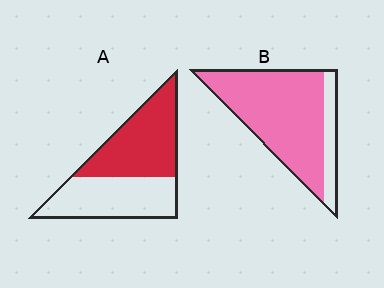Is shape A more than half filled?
Roughly half.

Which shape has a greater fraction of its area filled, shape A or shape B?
Shape B.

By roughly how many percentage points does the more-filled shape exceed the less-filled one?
By roughly 30 percentage points (B over A).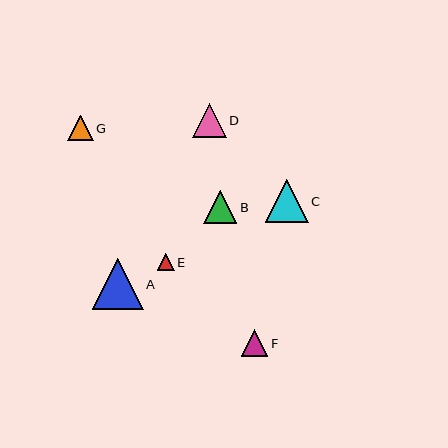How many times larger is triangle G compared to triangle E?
Triangle G is approximately 1.5 times the size of triangle E.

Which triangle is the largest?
Triangle A is the largest with a size of approximately 51 pixels.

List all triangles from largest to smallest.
From largest to smallest: A, C, B, D, F, G, E.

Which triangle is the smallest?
Triangle E is the smallest with a size of approximately 17 pixels.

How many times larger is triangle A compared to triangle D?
Triangle A is approximately 1.5 times the size of triangle D.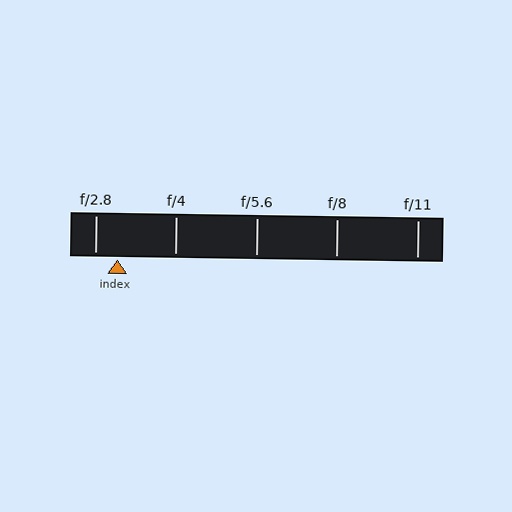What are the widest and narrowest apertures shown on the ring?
The widest aperture shown is f/2.8 and the narrowest is f/11.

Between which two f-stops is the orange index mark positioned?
The index mark is between f/2.8 and f/4.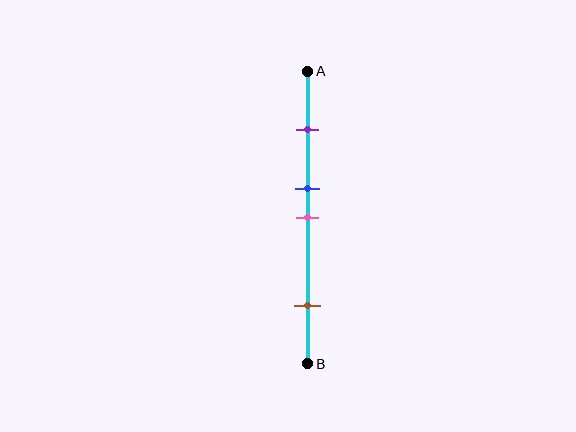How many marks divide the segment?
There are 4 marks dividing the segment.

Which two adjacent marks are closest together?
The blue and pink marks are the closest adjacent pair.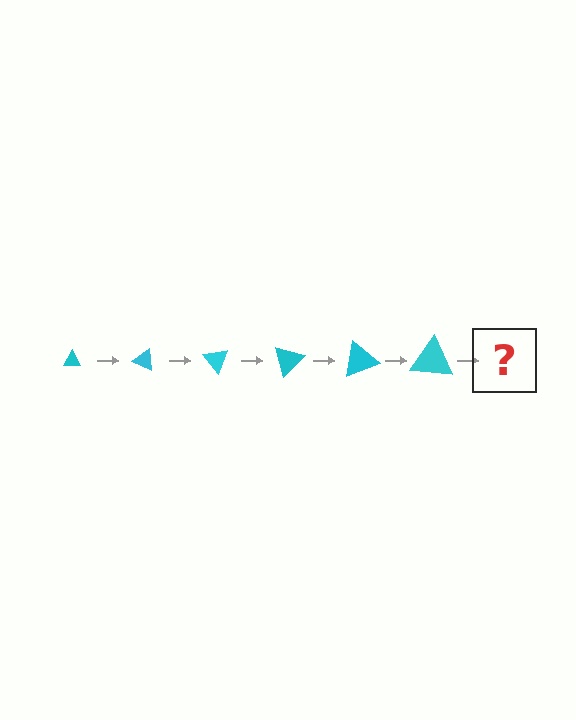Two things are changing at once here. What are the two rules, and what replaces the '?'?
The two rules are that the triangle grows larger each step and it rotates 25 degrees each step. The '?' should be a triangle, larger than the previous one and rotated 150 degrees from the start.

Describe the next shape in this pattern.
It should be a triangle, larger than the previous one and rotated 150 degrees from the start.